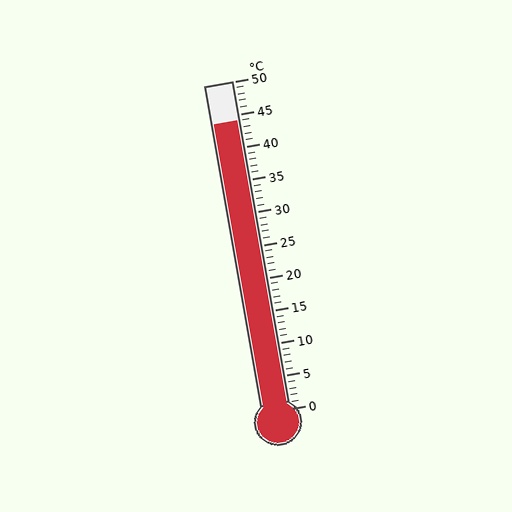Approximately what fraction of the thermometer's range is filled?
The thermometer is filled to approximately 90% of its range.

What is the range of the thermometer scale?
The thermometer scale ranges from 0°C to 50°C.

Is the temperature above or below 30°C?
The temperature is above 30°C.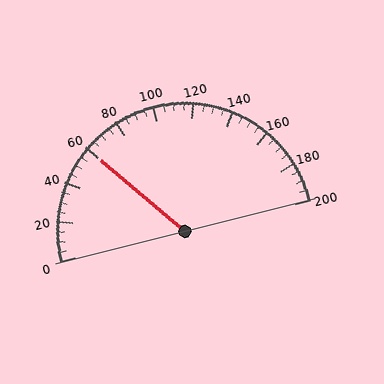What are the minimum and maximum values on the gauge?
The gauge ranges from 0 to 200.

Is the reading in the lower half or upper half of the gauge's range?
The reading is in the lower half of the range (0 to 200).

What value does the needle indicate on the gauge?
The needle indicates approximately 60.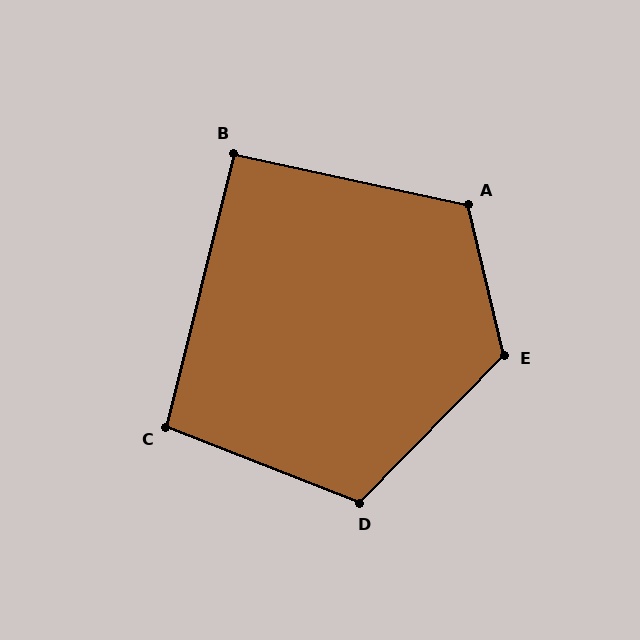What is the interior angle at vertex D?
Approximately 113 degrees (obtuse).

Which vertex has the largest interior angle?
E, at approximately 122 degrees.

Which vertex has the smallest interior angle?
B, at approximately 92 degrees.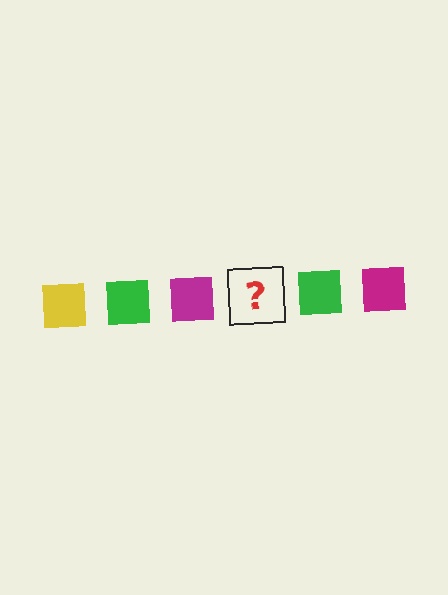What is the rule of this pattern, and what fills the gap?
The rule is that the pattern cycles through yellow, green, magenta squares. The gap should be filled with a yellow square.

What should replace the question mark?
The question mark should be replaced with a yellow square.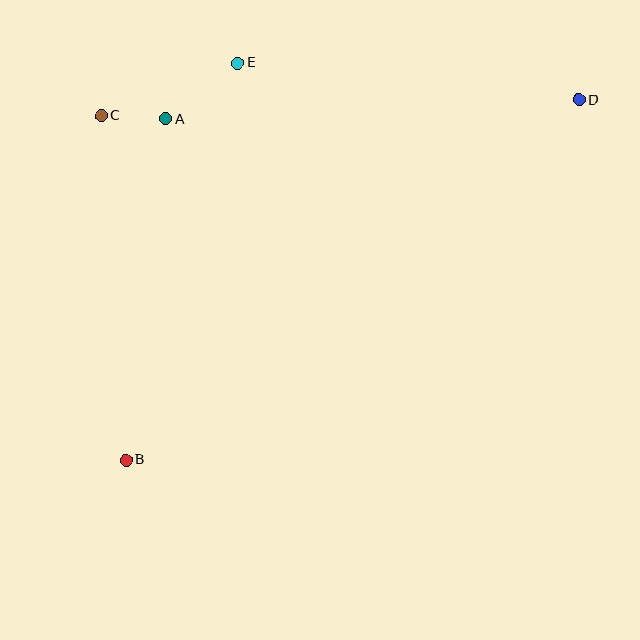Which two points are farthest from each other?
Points B and D are farthest from each other.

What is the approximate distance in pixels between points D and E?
The distance between D and E is approximately 343 pixels.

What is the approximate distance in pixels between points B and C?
The distance between B and C is approximately 345 pixels.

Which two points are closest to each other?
Points A and C are closest to each other.